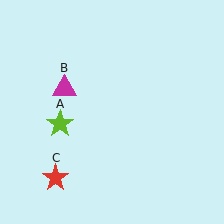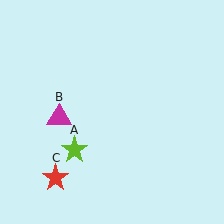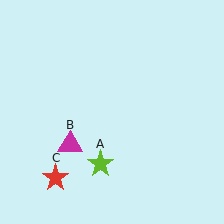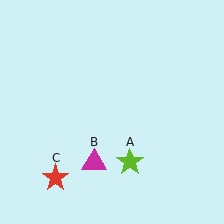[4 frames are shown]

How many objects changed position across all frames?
2 objects changed position: lime star (object A), magenta triangle (object B).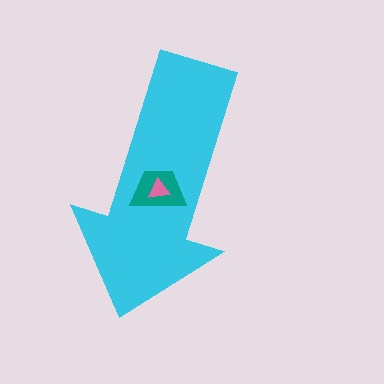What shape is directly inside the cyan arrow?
The teal trapezoid.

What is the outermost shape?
The cyan arrow.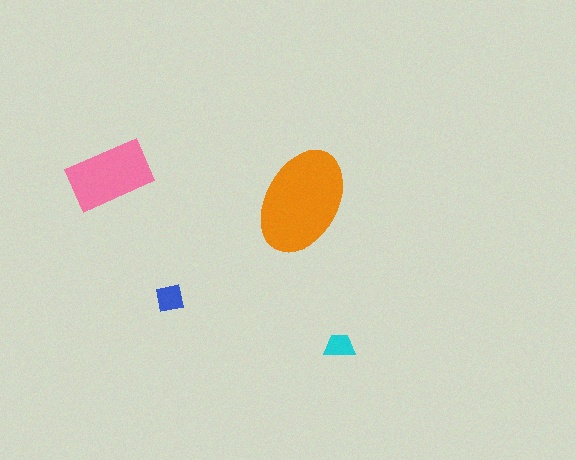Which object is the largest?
The orange ellipse.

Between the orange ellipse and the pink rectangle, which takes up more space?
The orange ellipse.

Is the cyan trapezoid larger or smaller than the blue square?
Smaller.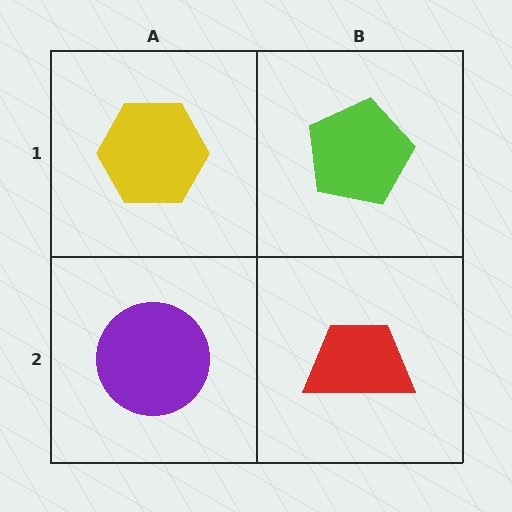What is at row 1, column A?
A yellow hexagon.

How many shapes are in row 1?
2 shapes.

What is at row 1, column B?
A lime pentagon.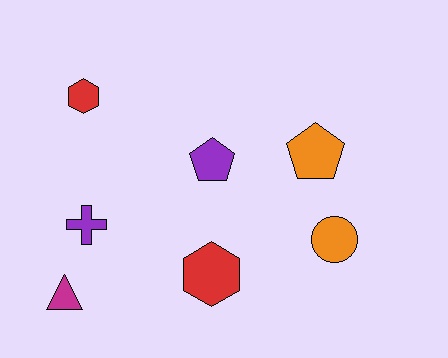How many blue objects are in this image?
There are no blue objects.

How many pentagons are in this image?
There are 2 pentagons.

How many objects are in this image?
There are 7 objects.